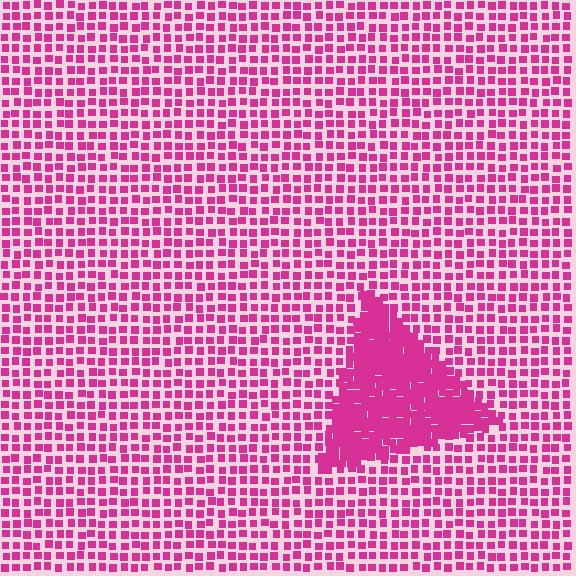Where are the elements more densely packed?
The elements are more densely packed inside the triangle boundary.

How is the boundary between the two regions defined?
The boundary is defined by a change in element density (approximately 2.3x ratio). All elements are the same color, size, and shape.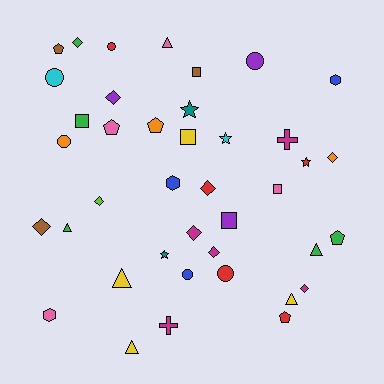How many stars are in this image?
There are 4 stars.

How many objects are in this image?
There are 40 objects.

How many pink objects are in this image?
There are 4 pink objects.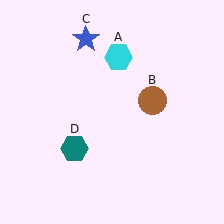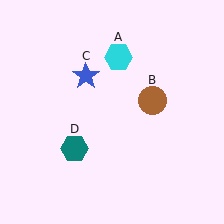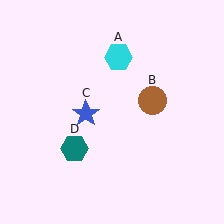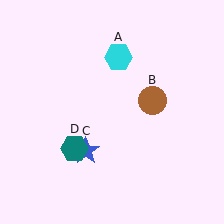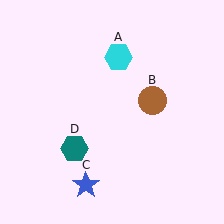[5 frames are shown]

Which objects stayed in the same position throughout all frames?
Cyan hexagon (object A) and brown circle (object B) and teal hexagon (object D) remained stationary.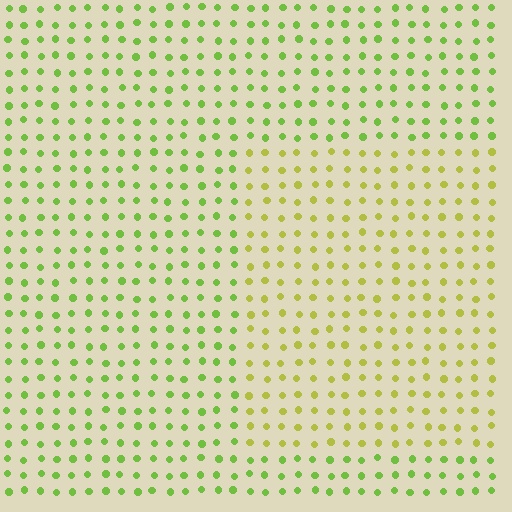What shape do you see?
I see a rectangle.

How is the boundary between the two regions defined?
The boundary is defined purely by a slight shift in hue (about 30 degrees). Spacing, size, and orientation are identical on both sides.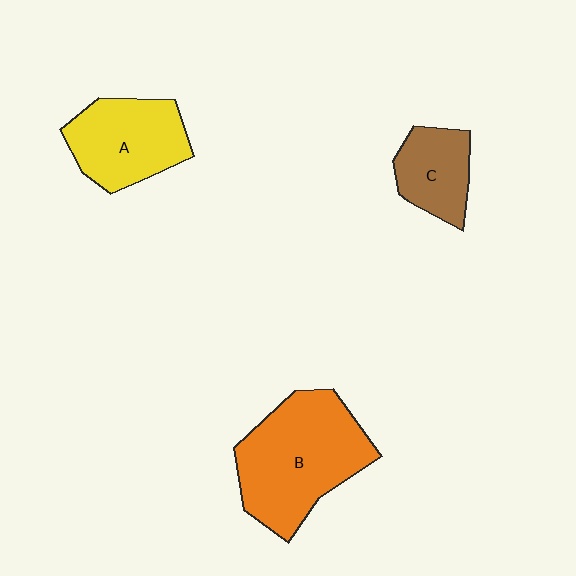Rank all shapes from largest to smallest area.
From largest to smallest: B (orange), A (yellow), C (brown).